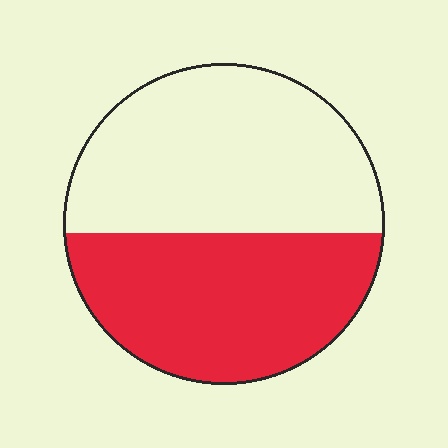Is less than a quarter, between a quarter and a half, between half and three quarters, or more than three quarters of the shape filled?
Between a quarter and a half.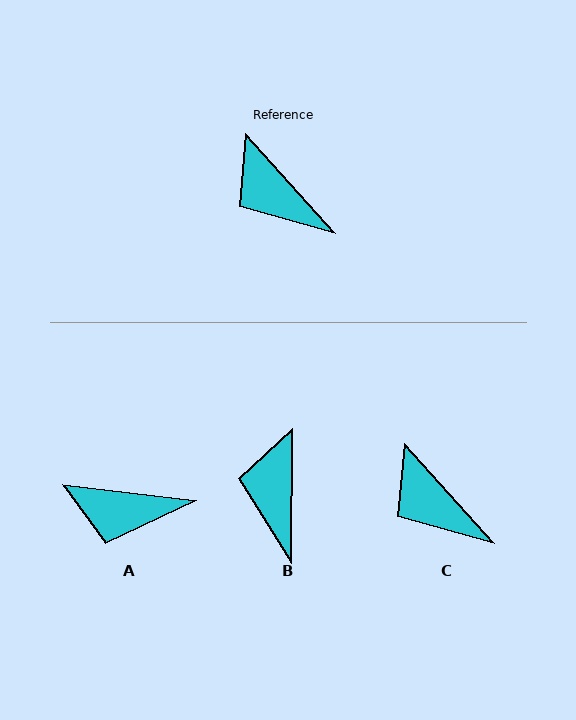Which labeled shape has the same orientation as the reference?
C.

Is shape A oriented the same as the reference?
No, it is off by about 41 degrees.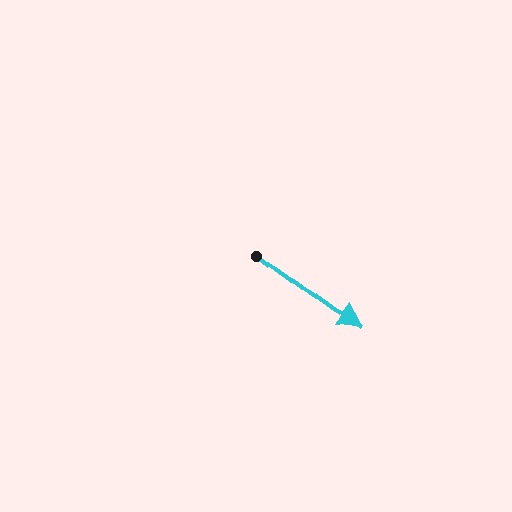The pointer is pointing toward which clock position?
Roughly 4 o'clock.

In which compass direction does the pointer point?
Southeast.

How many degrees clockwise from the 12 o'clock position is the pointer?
Approximately 126 degrees.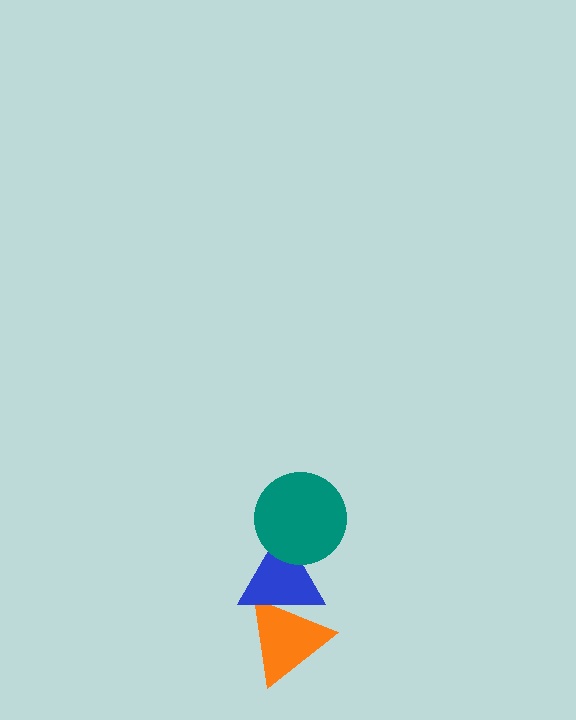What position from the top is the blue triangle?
The blue triangle is 2nd from the top.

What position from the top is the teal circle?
The teal circle is 1st from the top.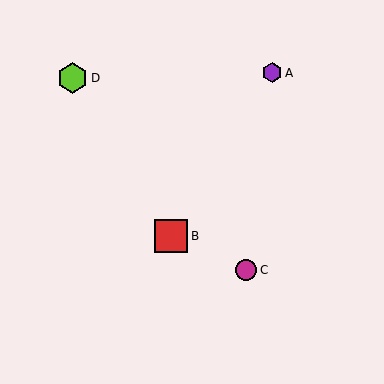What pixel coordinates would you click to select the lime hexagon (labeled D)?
Click at (73, 78) to select the lime hexagon D.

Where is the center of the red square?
The center of the red square is at (171, 236).